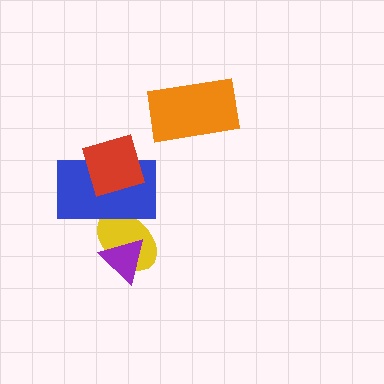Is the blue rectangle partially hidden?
Yes, it is partially covered by another shape.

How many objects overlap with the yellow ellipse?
2 objects overlap with the yellow ellipse.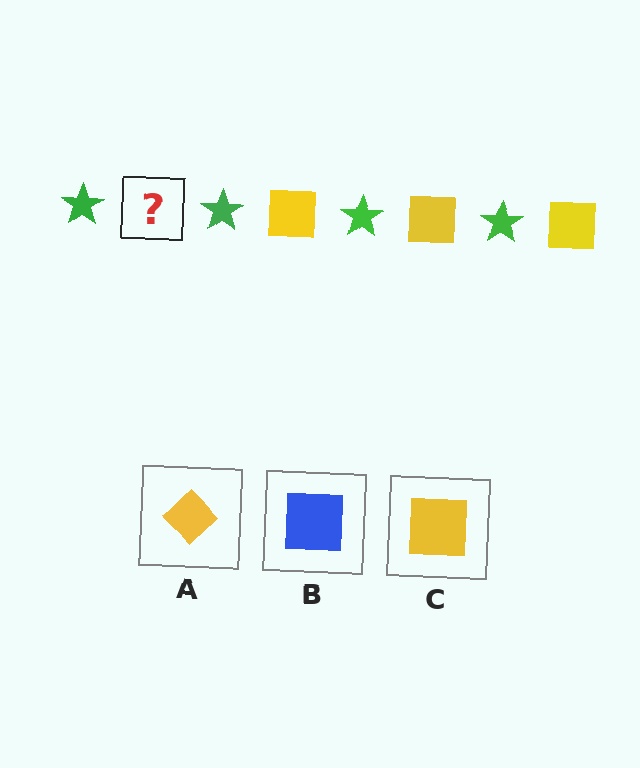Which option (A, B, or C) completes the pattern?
C.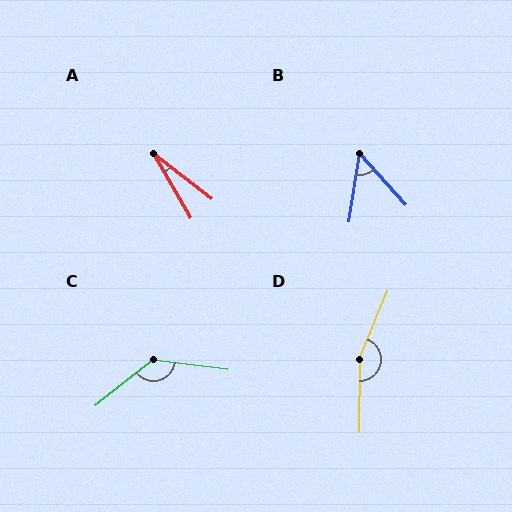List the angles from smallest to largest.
A (22°), B (50°), C (134°), D (158°).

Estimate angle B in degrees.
Approximately 50 degrees.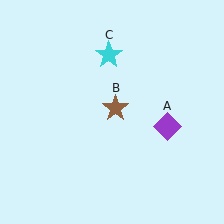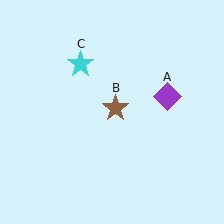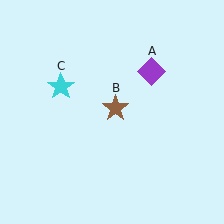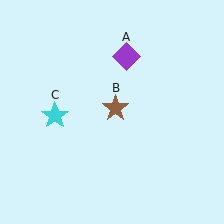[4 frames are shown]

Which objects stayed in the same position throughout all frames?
Brown star (object B) remained stationary.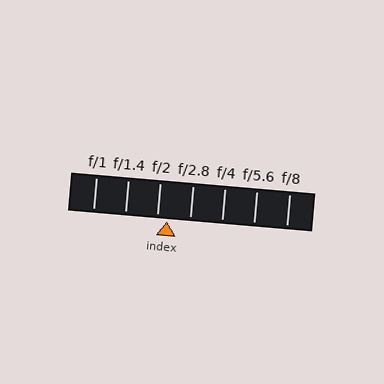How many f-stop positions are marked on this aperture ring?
There are 7 f-stop positions marked.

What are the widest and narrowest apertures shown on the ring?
The widest aperture shown is f/1 and the narrowest is f/8.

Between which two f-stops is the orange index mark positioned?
The index mark is between f/2 and f/2.8.